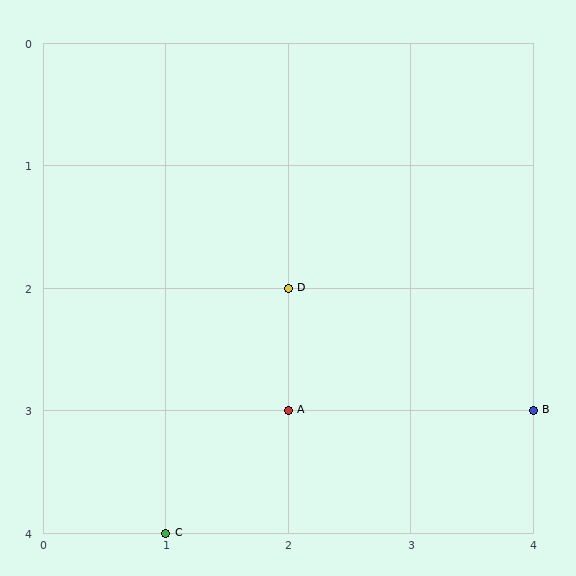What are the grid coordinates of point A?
Point A is at grid coordinates (2, 3).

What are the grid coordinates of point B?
Point B is at grid coordinates (4, 3).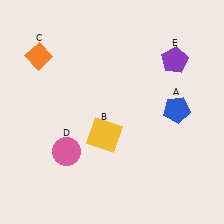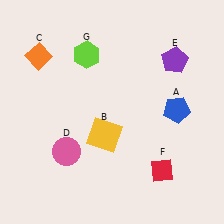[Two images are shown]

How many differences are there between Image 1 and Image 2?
There are 2 differences between the two images.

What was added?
A red diamond (F), a lime hexagon (G) were added in Image 2.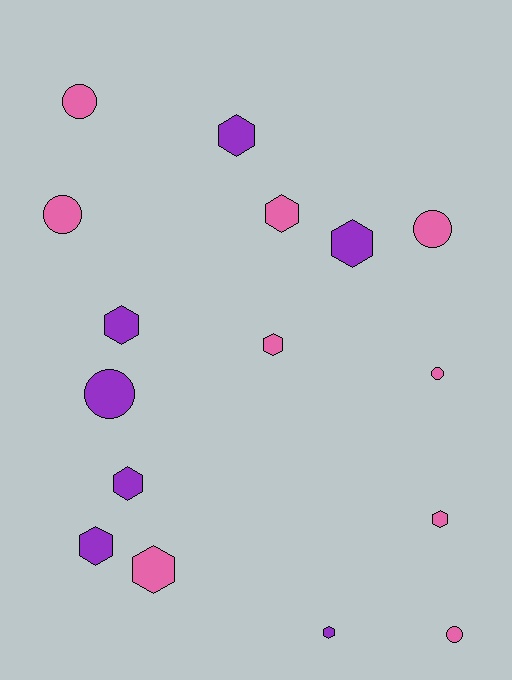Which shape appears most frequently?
Hexagon, with 10 objects.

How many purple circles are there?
There is 1 purple circle.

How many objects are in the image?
There are 16 objects.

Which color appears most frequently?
Pink, with 9 objects.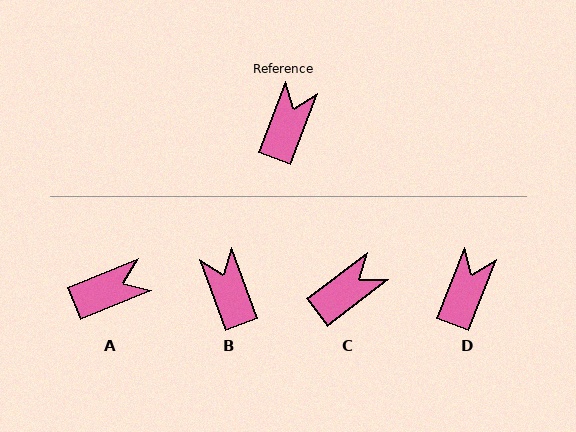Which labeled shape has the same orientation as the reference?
D.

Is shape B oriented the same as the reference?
No, it is off by about 41 degrees.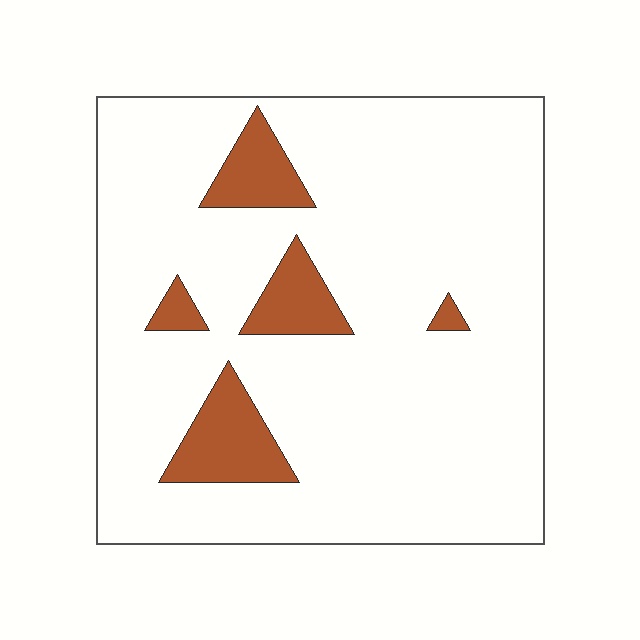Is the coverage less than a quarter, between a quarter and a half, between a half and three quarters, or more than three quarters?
Less than a quarter.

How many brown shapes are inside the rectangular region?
5.